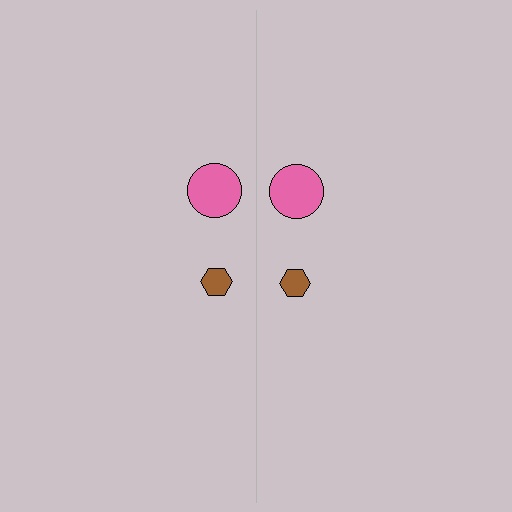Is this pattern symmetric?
Yes, this pattern has bilateral (reflection) symmetry.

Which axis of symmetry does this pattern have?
The pattern has a vertical axis of symmetry running through the center of the image.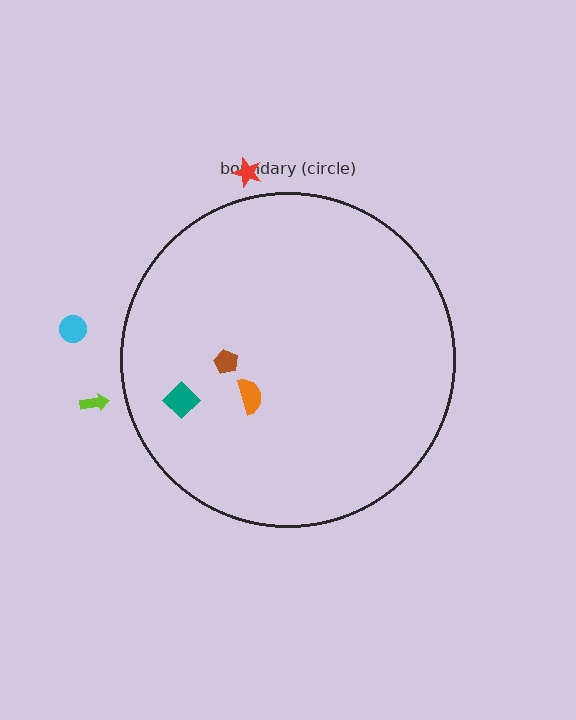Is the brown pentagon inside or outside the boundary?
Inside.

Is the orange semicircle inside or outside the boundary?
Inside.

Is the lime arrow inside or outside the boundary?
Outside.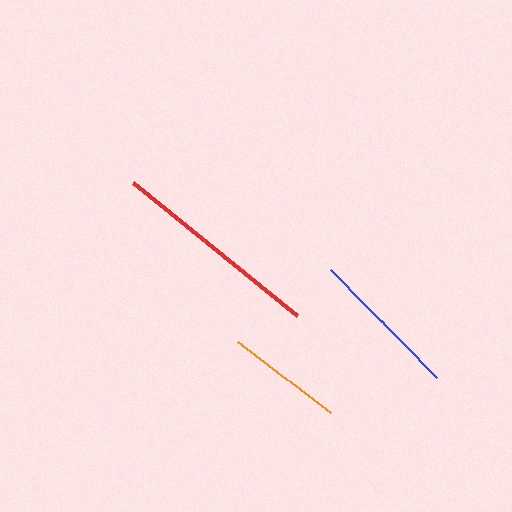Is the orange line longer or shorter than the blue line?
The blue line is longer than the orange line.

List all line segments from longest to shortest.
From longest to shortest: red, blue, orange.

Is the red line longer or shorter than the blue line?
The red line is longer than the blue line.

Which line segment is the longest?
The red line is the longest at approximately 211 pixels.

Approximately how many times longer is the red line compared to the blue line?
The red line is approximately 1.4 times the length of the blue line.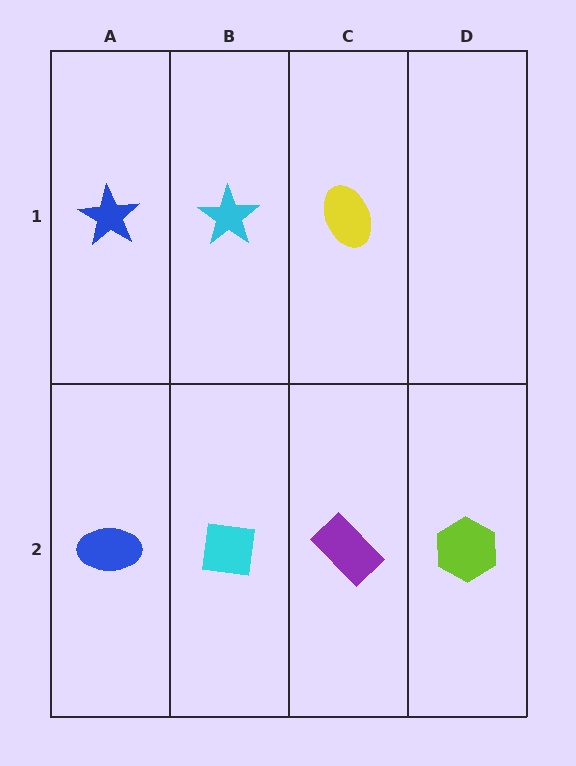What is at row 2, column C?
A purple rectangle.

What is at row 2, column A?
A blue ellipse.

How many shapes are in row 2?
4 shapes.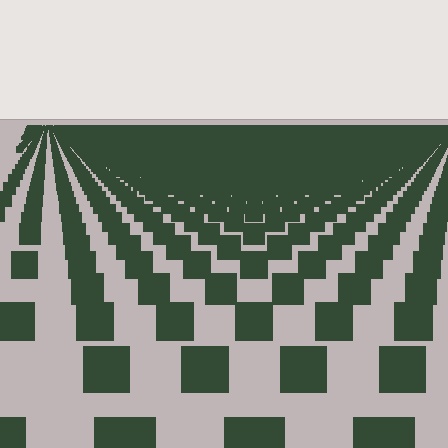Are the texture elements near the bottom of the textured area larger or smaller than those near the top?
Larger. Near the bottom, elements are closer to the viewer and appear at a bigger on-screen size.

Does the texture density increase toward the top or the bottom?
Density increases toward the top.